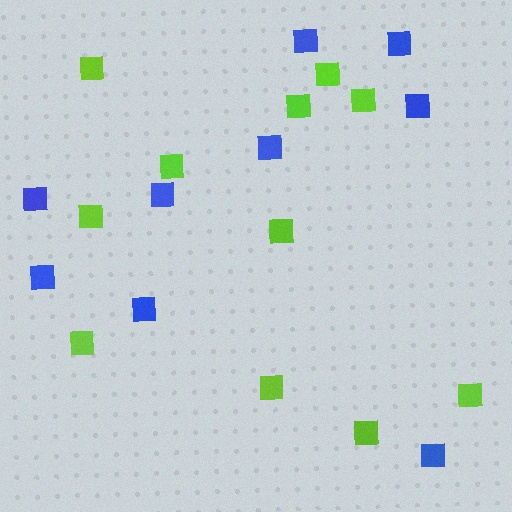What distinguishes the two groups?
There are 2 groups: one group of lime squares (11) and one group of blue squares (9).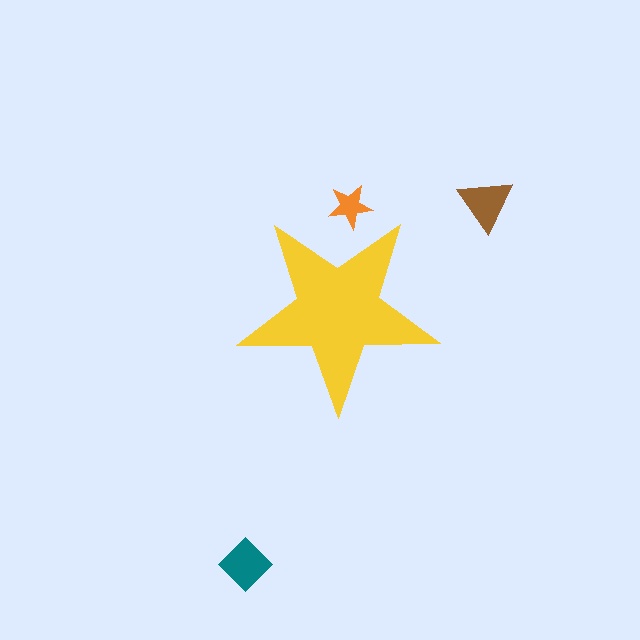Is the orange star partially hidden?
Yes, the orange star is partially hidden behind the yellow star.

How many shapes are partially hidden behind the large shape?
1 shape is partially hidden.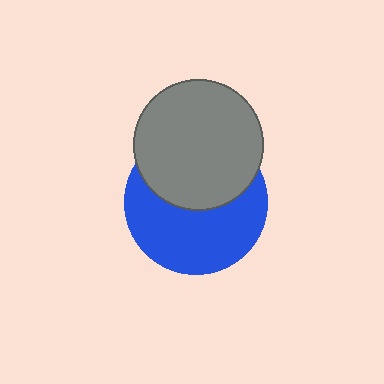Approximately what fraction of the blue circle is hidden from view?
Roughly 44% of the blue circle is hidden behind the gray circle.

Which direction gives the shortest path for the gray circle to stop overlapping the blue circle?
Moving up gives the shortest separation.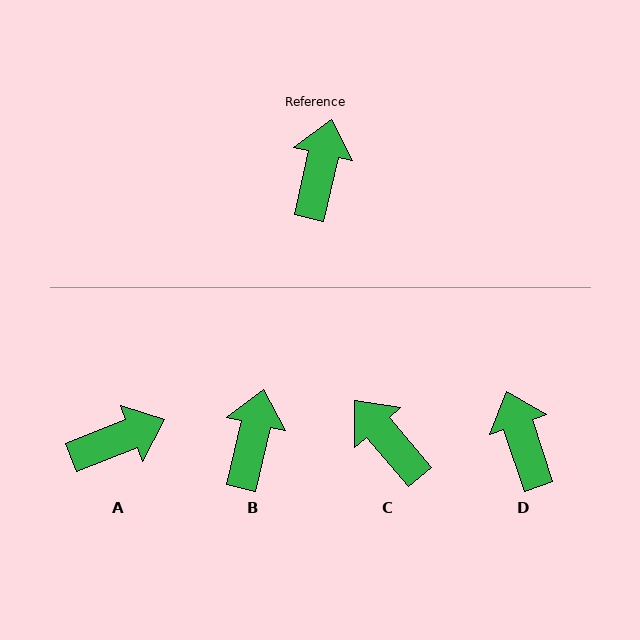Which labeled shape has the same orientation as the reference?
B.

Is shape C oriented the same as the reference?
No, it is off by about 54 degrees.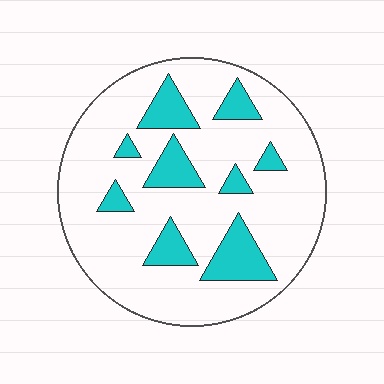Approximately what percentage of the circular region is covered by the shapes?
Approximately 20%.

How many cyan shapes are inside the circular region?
9.